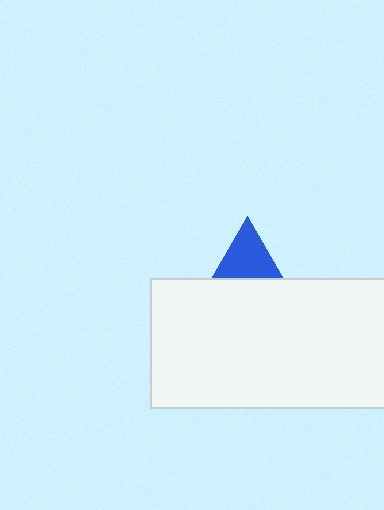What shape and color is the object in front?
The object in front is a white rectangle.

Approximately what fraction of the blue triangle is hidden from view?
Roughly 69% of the blue triangle is hidden behind the white rectangle.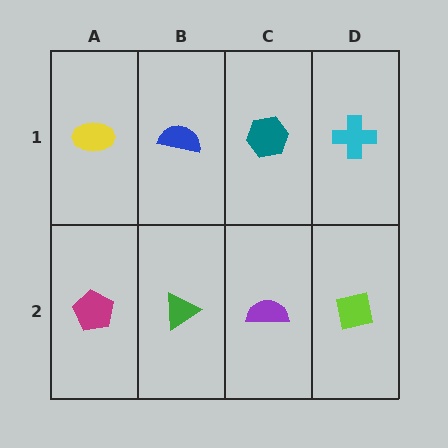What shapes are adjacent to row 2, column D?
A cyan cross (row 1, column D), a purple semicircle (row 2, column C).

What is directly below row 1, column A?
A magenta pentagon.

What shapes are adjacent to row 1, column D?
A lime square (row 2, column D), a teal hexagon (row 1, column C).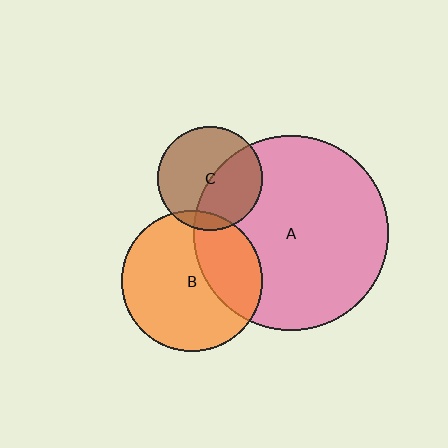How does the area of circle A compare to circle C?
Approximately 3.5 times.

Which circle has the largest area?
Circle A (pink).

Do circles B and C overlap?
Yes.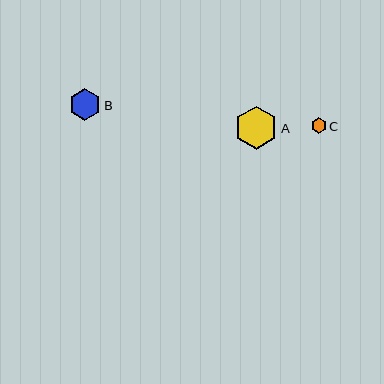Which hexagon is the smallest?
Hexagon C is the smallest with a size of approximately 15 pixels.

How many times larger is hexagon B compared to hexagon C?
Hexagon B is approximately 2.1 times the size of hexagon C.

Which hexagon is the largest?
Hexagon A is the largest with a size of approximately 43 pixels.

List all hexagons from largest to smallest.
From largest to smallest: A, B, C.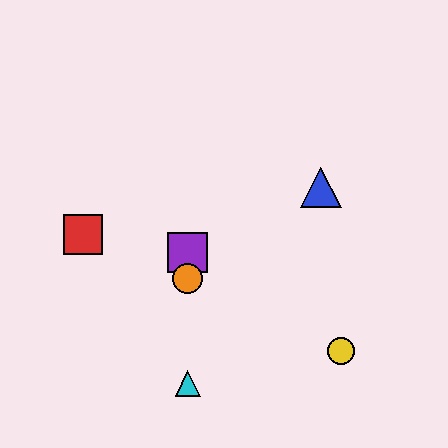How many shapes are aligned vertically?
4 shapes (the green circle, the purple square, the orange circle, the cyan triangle) are aligned vertically.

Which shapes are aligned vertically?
The green circle, the purple square, the orange circle, the cyan triangle are aligned vertically.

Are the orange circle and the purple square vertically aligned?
Yes, both are at x≈188.